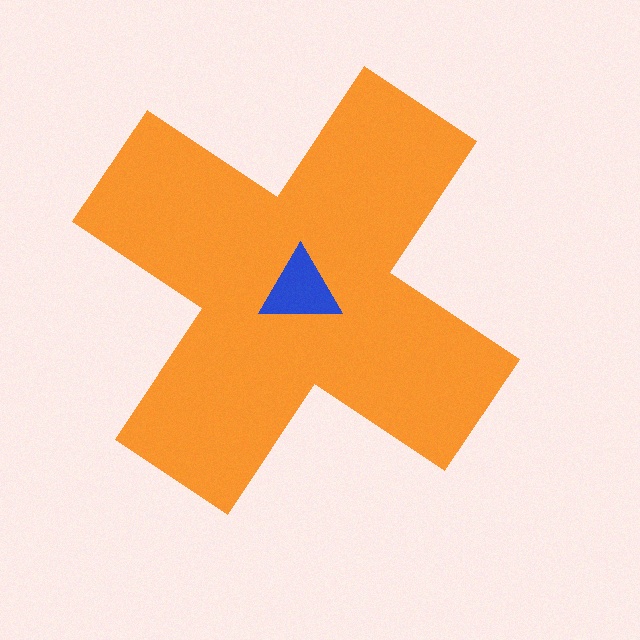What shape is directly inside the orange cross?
The blue triangle.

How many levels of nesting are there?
2.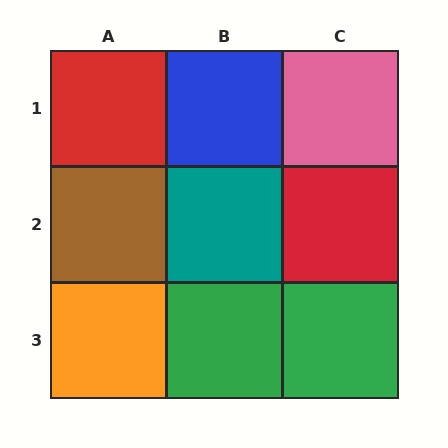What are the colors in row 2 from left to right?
Brown, teal, red.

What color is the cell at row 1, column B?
Blue.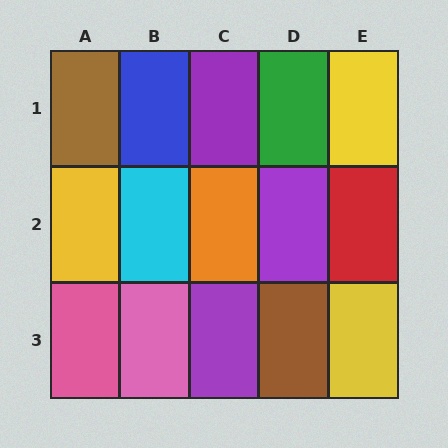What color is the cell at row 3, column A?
Pink.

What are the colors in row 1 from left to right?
Brown, blue, purple, green, yellow.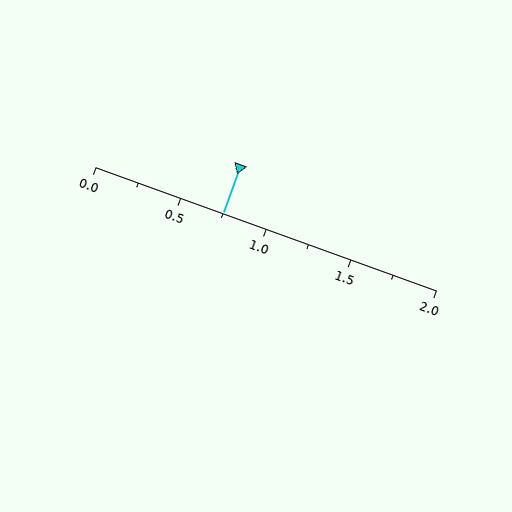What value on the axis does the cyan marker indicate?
The marker indicates approximately 0.75.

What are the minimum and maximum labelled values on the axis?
The axis runs from 0.0 to 2.0.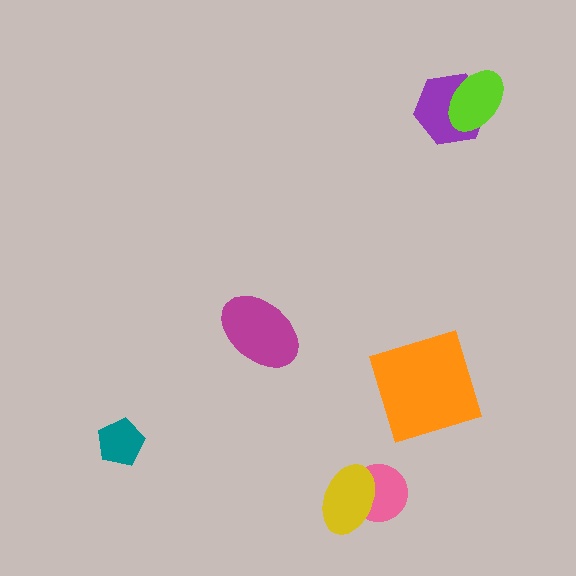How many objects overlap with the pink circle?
1 object overlaps with the pink circle.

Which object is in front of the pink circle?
The yellow ellipse is in front of the pink circle.